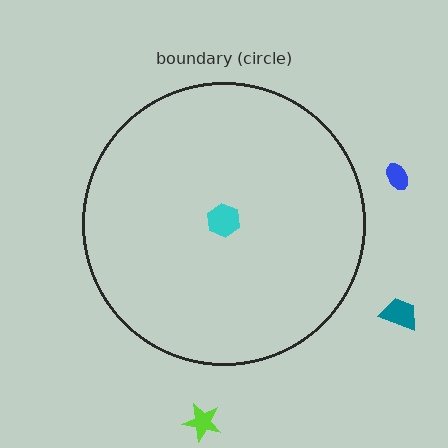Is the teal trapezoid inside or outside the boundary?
Outside.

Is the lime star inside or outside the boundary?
Outside.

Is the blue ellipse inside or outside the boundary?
Outside.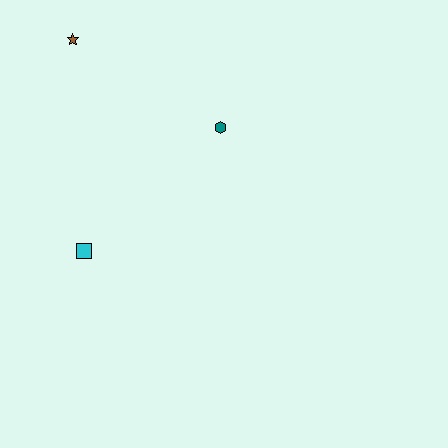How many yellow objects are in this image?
There are no yellow objects.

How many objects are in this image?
There are 3 objects.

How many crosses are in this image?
There are no crosses.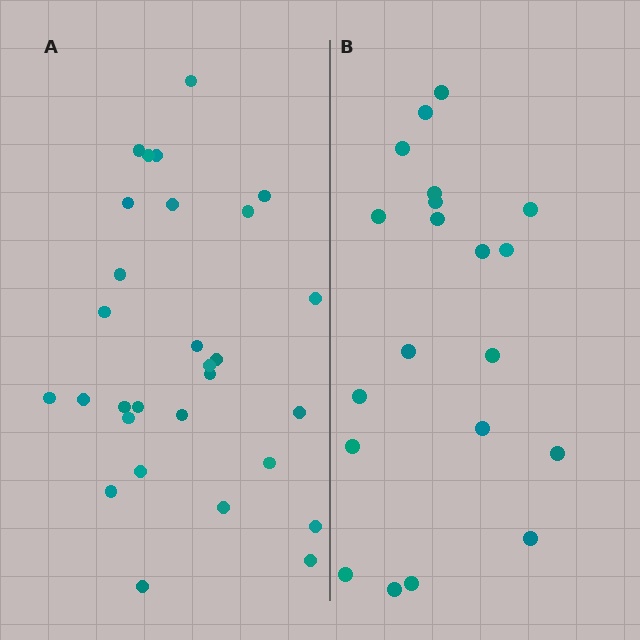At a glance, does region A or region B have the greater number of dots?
Region A (the left region) has more dots.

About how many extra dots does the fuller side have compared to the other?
Region A has roughly 8 or so more dots than region B.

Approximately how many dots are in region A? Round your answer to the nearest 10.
About 30 dots. (The exact count is 29, which rounds to 30.)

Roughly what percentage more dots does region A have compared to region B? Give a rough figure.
About 45% more.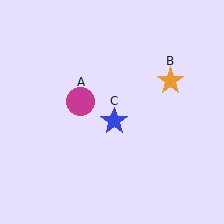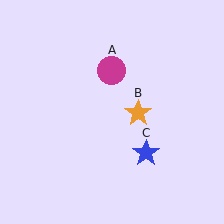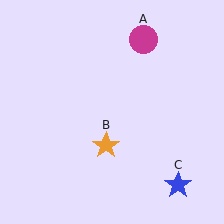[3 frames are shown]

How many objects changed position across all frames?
3 objects changed position: magenta circle (object A), orange star (object B), blue star (object C).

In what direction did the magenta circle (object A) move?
The magenta circle (object A) moved up and to the right.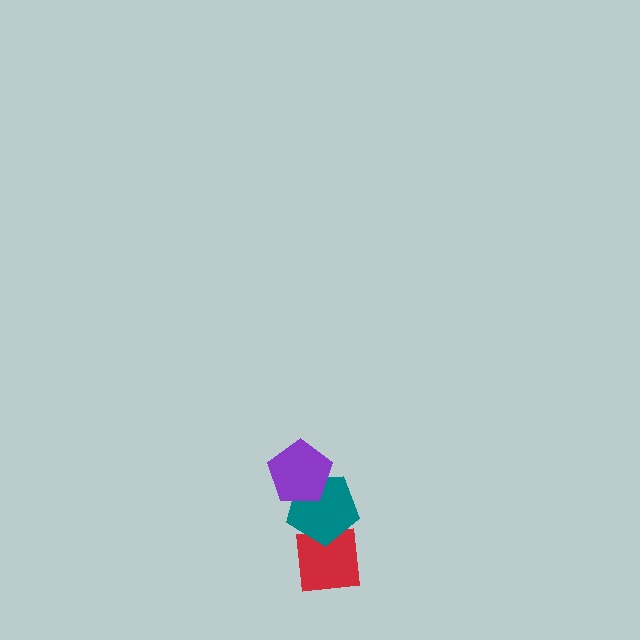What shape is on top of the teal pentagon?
The purple pentagon is on top of the teal pentagon.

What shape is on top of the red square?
The teal pentagon is on top of the red square.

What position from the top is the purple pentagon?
The purple pentagon is 1st from the top.